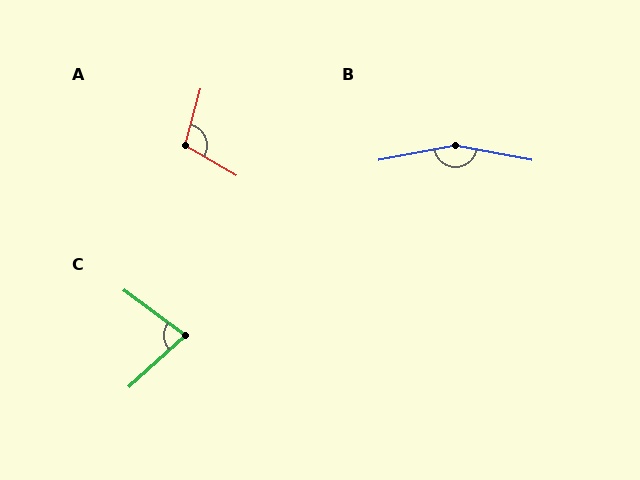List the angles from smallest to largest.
C (79°), A (105°), B (158°).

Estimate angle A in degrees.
Approximately 105 degrees.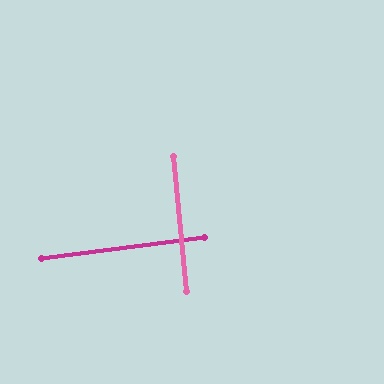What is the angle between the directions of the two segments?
Approximately 88 degrees.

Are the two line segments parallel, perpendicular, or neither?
Perpendicular — they meet at approximately 88°.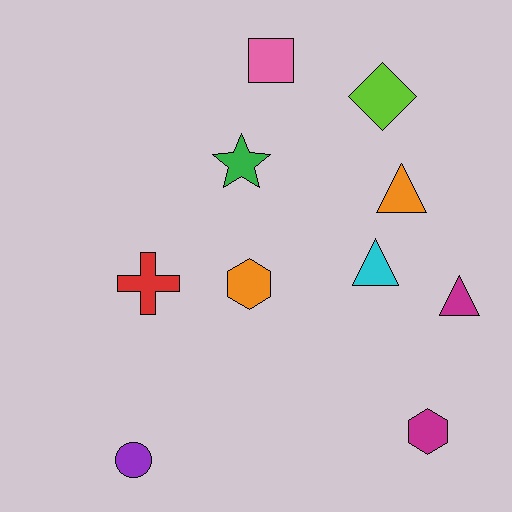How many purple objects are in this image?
There is 1 purple object.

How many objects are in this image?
There are 10 objects.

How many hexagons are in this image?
There are 2 hexagons.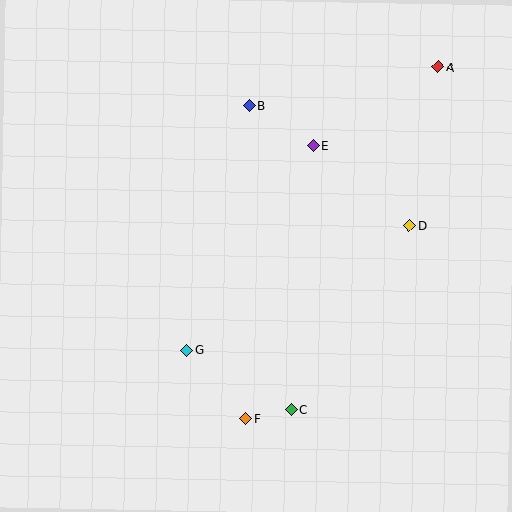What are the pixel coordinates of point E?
Point E is at (313, 146).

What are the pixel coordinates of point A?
Point A is at (438, 67).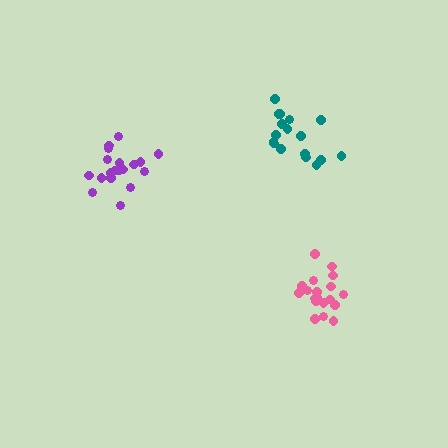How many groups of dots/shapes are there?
There are 3 groups.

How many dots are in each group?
Group 1: 19 dots, Group 2: 20 dots, Group 3: 17 dots (56 total).